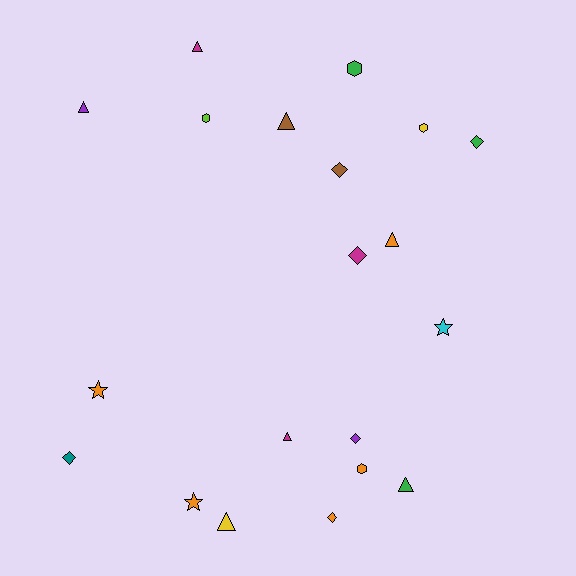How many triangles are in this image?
There are 7 triangles.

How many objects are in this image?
There are 20 objects.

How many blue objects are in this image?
There are no blue objects.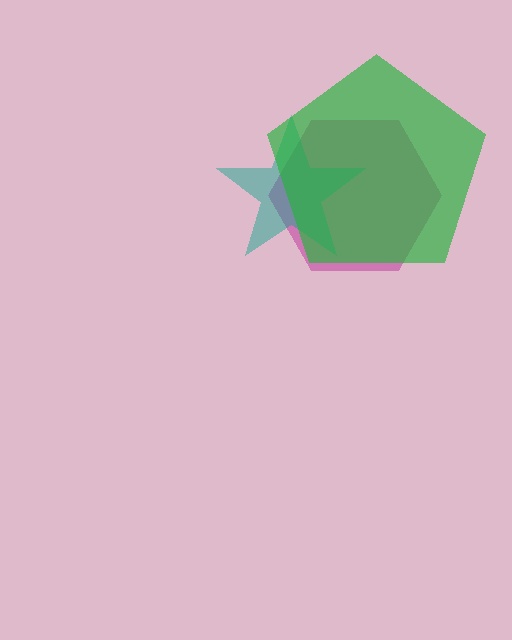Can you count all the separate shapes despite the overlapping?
Yes, there are 3 separate shapes.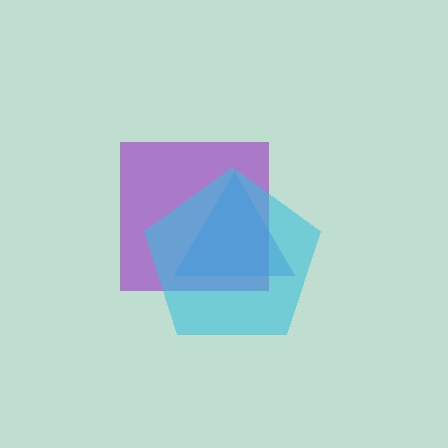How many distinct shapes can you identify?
There are 3 distinct shapes: a purple square, a blue triangle, a cyan pentagon.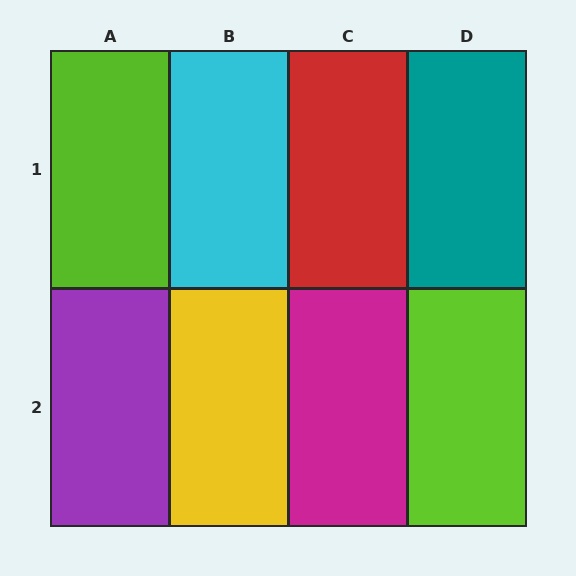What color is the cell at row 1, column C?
Red.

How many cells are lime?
2 cells are lime.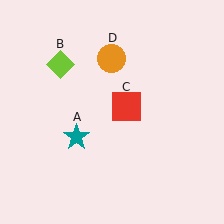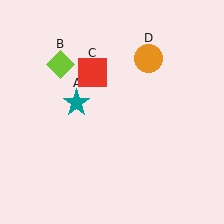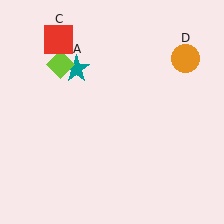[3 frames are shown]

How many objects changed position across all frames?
3 objects changed position: teal star (object A), red square (object C), orange circle (object D).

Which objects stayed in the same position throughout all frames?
Lime diamond (object B) remained stationary.